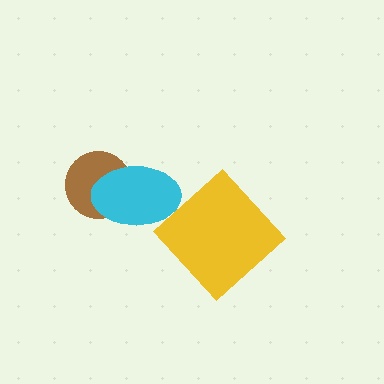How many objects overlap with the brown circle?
1 object overlaps with the brown circle.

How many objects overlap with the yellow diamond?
0 objects overlap with the yellow diamond.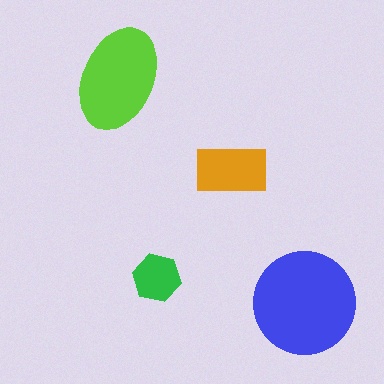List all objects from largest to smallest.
The blue circle, the lime ellipse, the orange rectangle, the green hexagon.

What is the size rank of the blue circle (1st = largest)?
1st.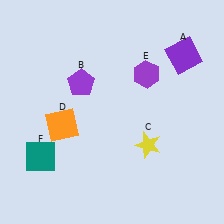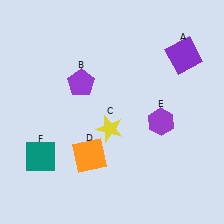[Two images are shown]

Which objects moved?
The objects that moved are: the yellow star (C), the orange square (D), the purple hexagon (E).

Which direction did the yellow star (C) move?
The yellow star (C) moved left.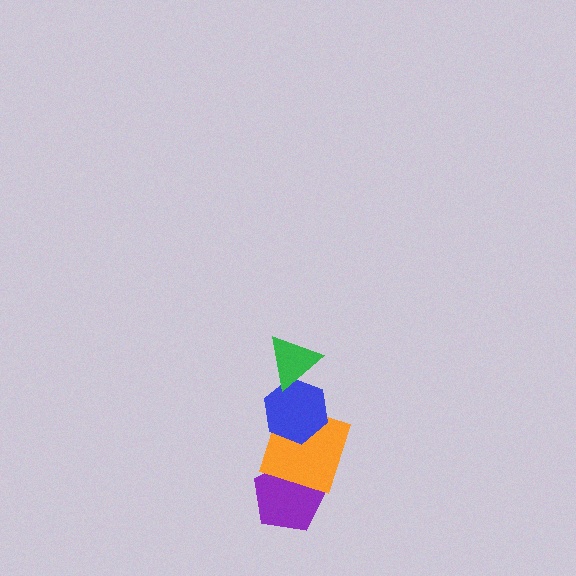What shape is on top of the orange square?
The blue hexagon is on top of the orange square.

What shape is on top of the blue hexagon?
The green triangle is on top of the blue hexagon.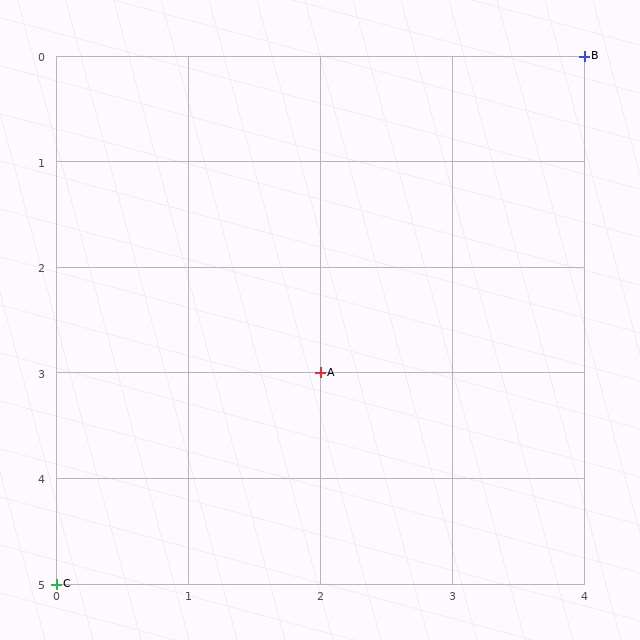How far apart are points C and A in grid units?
Points C and A are 2 columns and 2 rows apart (about 2.8 grid units diagonally).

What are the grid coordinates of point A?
Point A is at grid coordinates (2, 3).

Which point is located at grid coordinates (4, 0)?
Point B is at (4, 0).